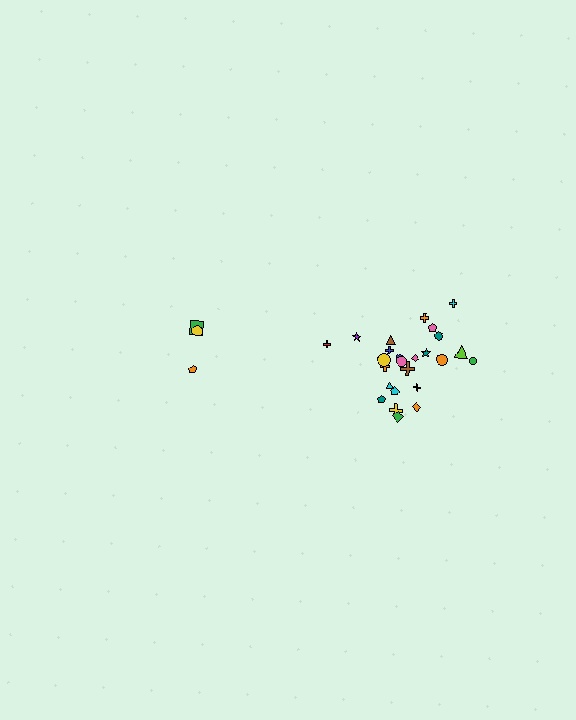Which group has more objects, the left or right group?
The right group.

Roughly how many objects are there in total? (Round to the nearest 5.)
Roughly 30 objects in total.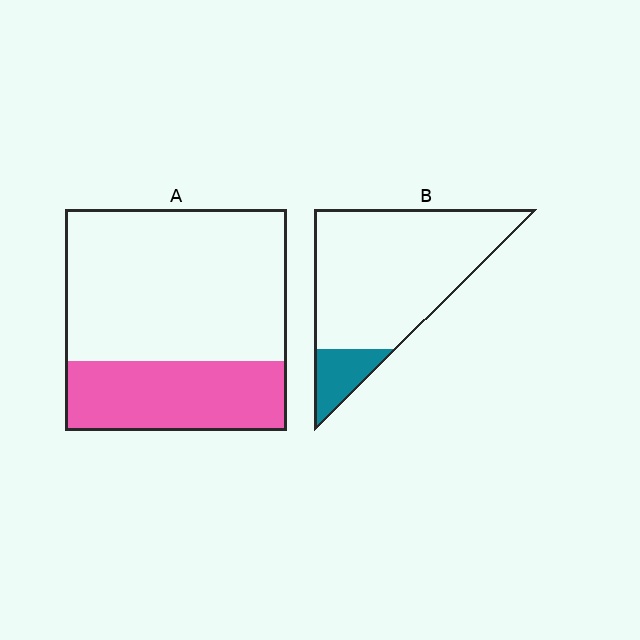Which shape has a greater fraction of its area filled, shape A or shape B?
Shape A.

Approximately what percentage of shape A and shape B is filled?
A is approximately 30% and B is approximately 15%.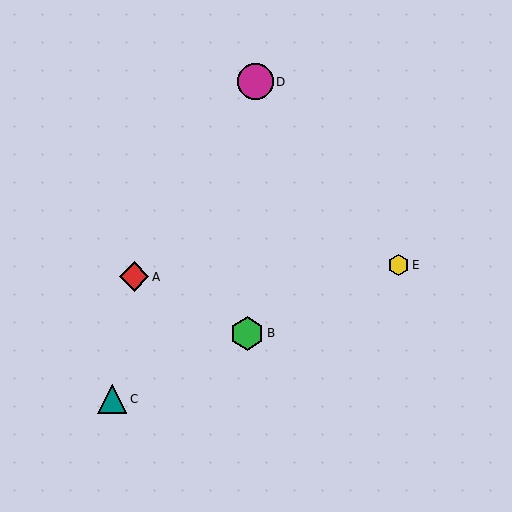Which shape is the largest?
The magenta circle (labeled D) is the largest.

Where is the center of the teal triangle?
The center of the teal triangle is at (112, 399).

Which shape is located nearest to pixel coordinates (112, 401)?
The teal triangle (labeled C) at (112, 399) is nearest to that location.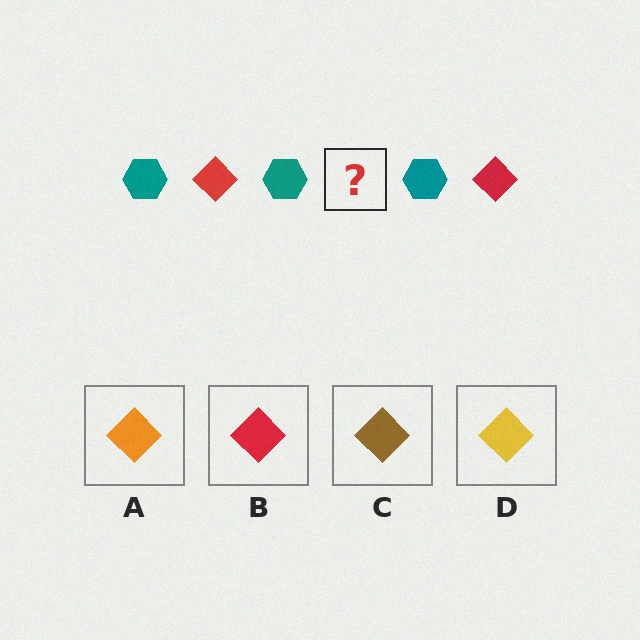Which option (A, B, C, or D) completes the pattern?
B.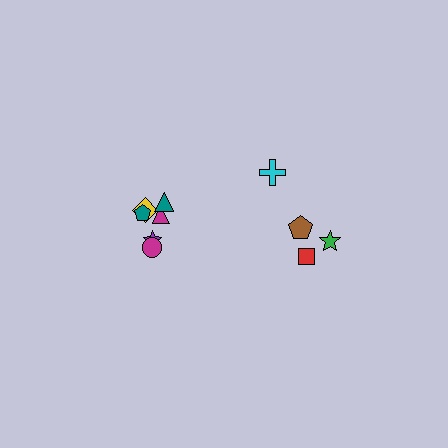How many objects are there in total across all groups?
There are 10 objects.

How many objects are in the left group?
There are 6 objects.